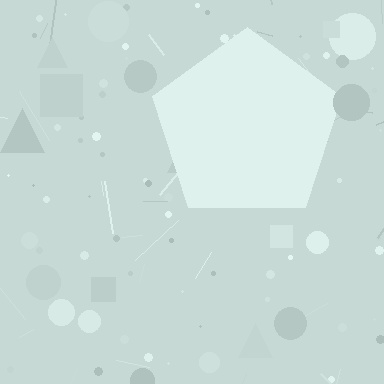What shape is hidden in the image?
A pentagon is hidden in the image.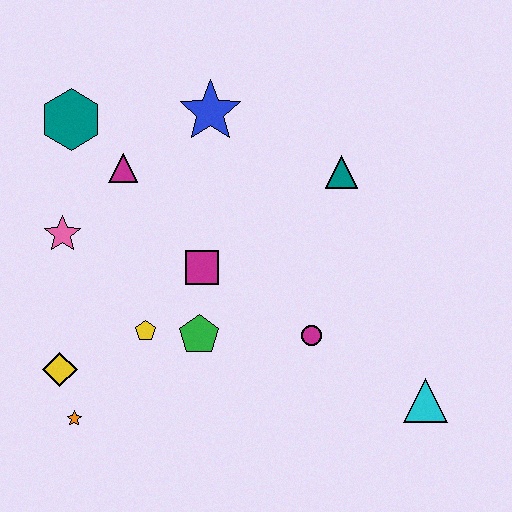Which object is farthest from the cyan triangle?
The teal hexagon is farthest from the cyan triangle.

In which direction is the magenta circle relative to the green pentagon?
The magenta circle is to the right of the green pentagon.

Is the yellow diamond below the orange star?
No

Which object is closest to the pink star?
The magenta triangle is closest to the pink star.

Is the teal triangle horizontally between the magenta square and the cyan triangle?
Yes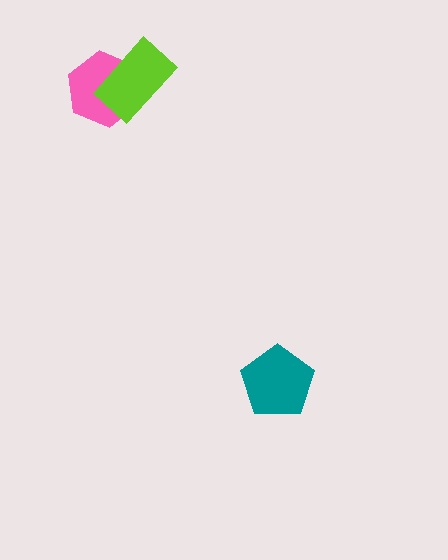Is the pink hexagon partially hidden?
Yes, it is partially covered by another shape.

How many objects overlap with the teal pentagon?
0 objects overlap with the teal pentagon.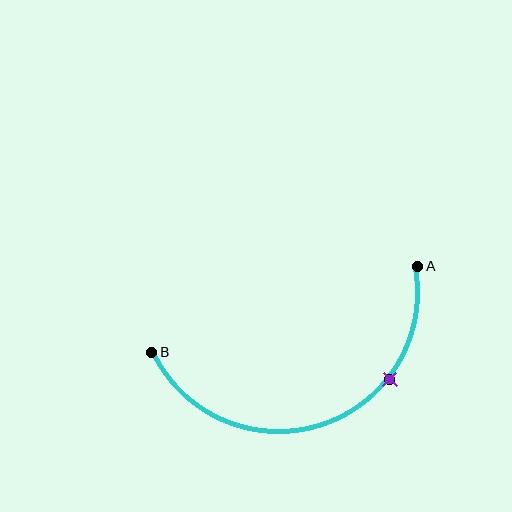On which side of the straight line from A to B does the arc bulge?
The arc bulges below the straight line connecting A and B.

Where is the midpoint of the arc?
The arc midpoint is the point on the curve farthest from the straight line joining A and B. It sits below that line.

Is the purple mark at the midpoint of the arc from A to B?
No. The purple mark lies on the arc but is closer to endpoint A. The arc midpoint would be at the point on the curve equidistant along the arc from both A and B.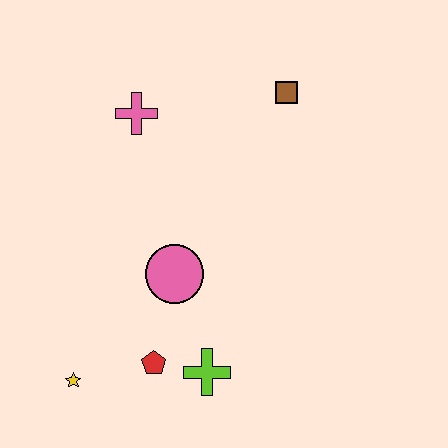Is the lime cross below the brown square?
Yes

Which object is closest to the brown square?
The pink cross is closest to the brown square.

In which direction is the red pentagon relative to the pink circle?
The red pentagon is below the pink circle.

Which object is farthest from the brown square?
The yellow star is farthest from the brown square.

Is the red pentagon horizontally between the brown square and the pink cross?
Yes